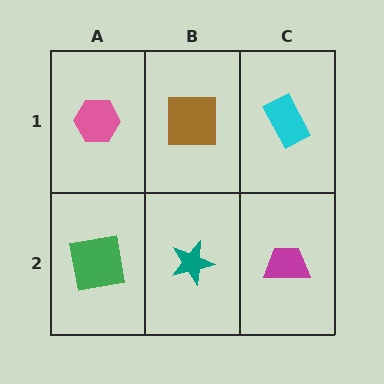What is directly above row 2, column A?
A pink hexagon.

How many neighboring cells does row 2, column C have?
2.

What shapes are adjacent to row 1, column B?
A teal star (row 2, column B), a pink hexagon (row 1, column A), a cyan rectangle (row 1, column C).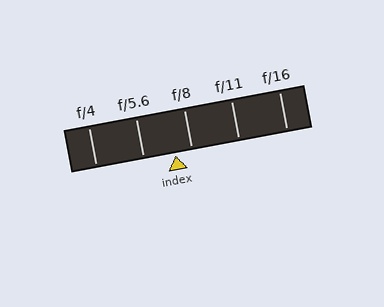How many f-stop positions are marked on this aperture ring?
There are 5 f-stop positions marked.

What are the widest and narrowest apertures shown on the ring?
The widest aperture shown is f/4 and the narrowest is f/16.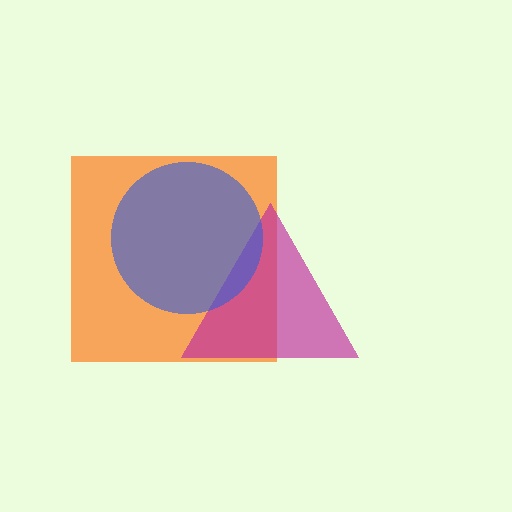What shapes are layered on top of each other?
The layered shapes are: an orange square, a magenta triangle, a blue circle.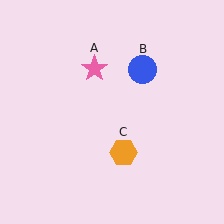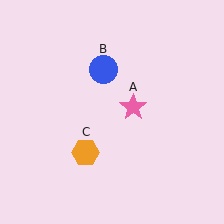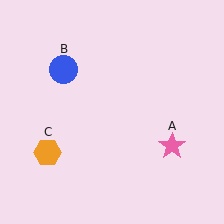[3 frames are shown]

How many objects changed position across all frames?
3 objects changed position: pink star (object A), blue circle (object B), orange hexagon (object C).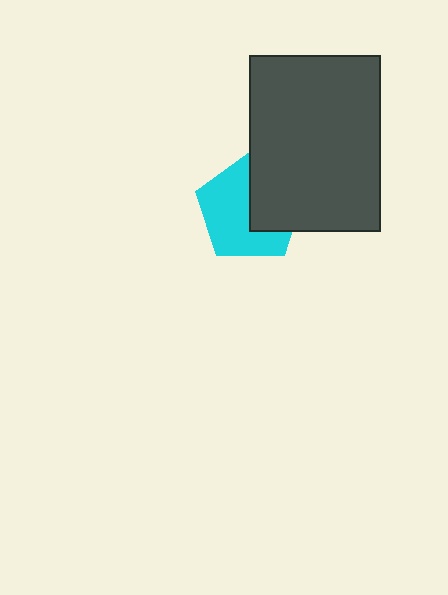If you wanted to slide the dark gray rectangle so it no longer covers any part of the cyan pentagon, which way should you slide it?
Slide it right — that is the most direct way to separate the two shapes.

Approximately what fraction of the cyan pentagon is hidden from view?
Roughly 39% of the cyan pentagon is hidden behind the dark gray rectangle.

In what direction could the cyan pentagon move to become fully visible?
The cyan pentagon could move left. That would shift it out from behind the dark gray rectangle entirely.